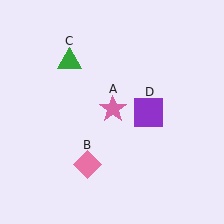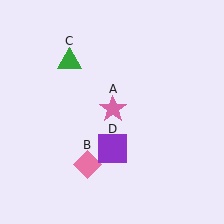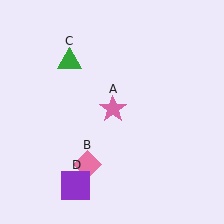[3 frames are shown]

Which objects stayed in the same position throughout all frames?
Pink star (object A) and pink diamond (object B) and green triangle (object C) remained stationary.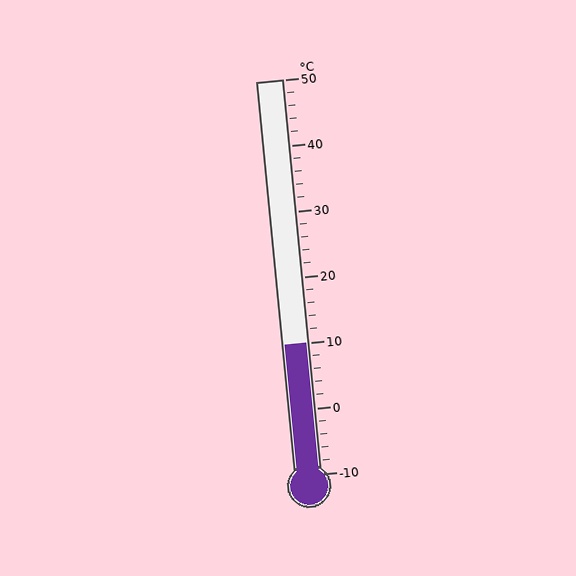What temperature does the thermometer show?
The thermometer shows approximately 10°C.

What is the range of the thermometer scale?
The thermometer scale ranges from -10°C to 50°C.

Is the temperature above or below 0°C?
The temperature is above 0°C.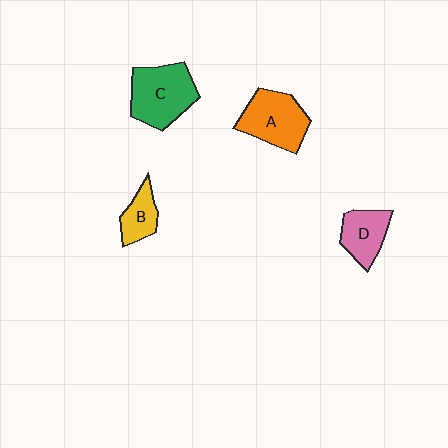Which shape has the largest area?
Shape C (green).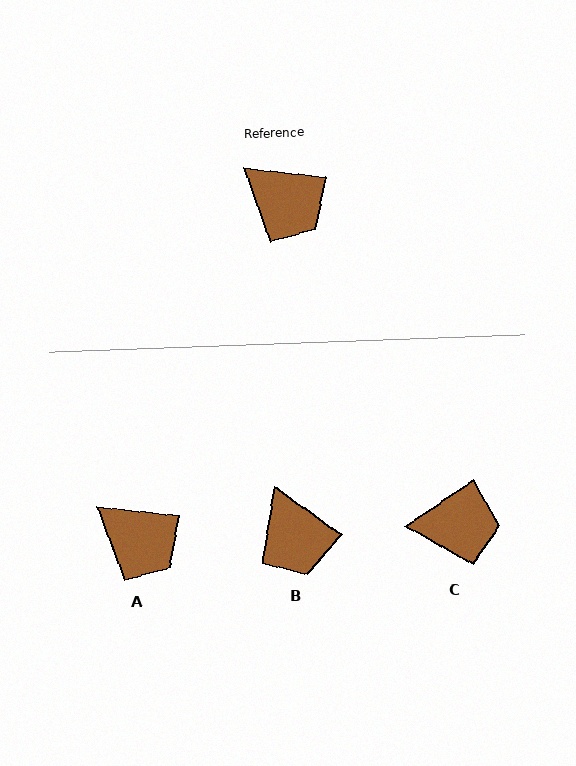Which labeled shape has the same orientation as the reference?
A.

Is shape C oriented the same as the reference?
No, it is off by about 40 degrees.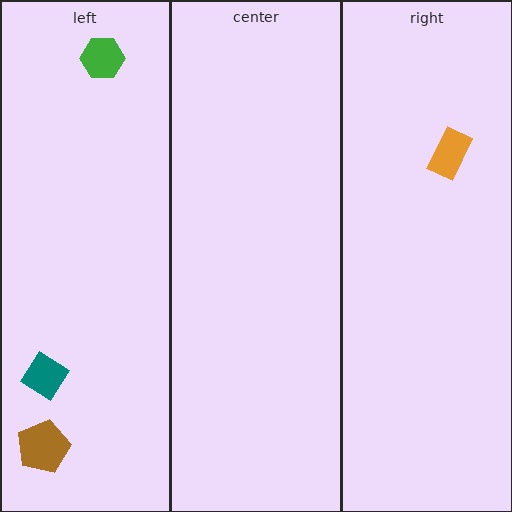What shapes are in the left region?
The green hexagon, the brown pentagon, the teal diamond.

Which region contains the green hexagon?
The left region.